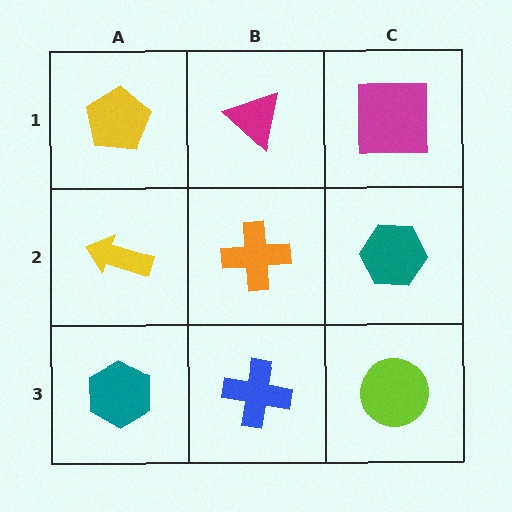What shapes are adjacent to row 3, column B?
An orange cross (row 2, column B), a teal hexagon (row 3, column A), a lime circle (row 3, column C).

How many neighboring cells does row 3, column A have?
2.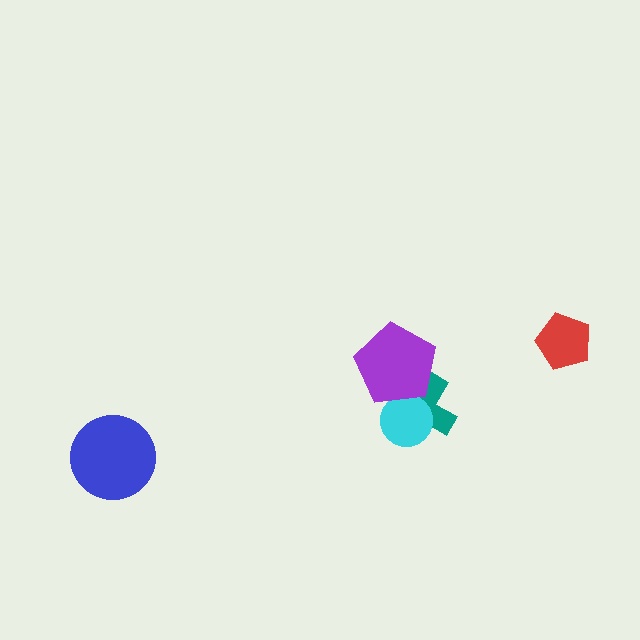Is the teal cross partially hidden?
Yes, it is partially covered by another shape.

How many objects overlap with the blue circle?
0 objects overlap with the blue circle.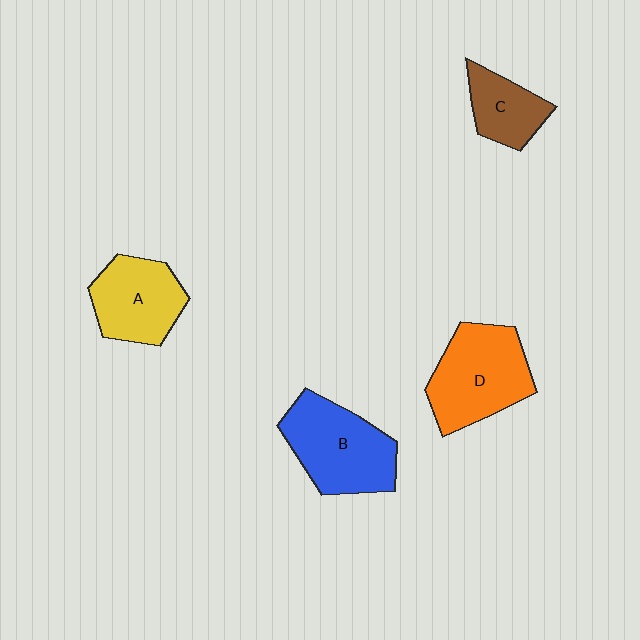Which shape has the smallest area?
Shape C (brown).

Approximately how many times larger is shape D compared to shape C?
Approximately 1.8 times.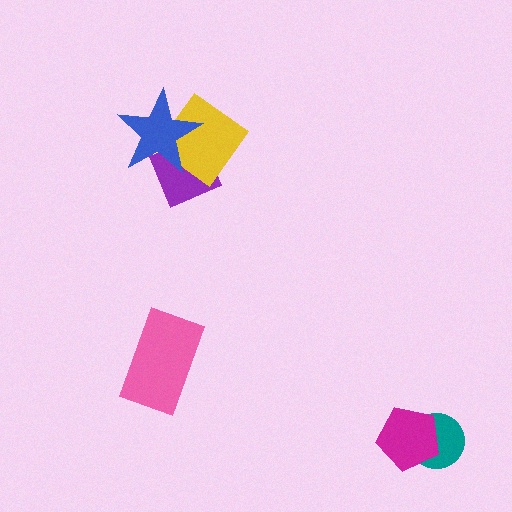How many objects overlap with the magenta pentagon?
1 object overlaps with the magenta pentagon.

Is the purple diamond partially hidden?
Yes, it is partially covered by another shape.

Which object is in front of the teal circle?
The magenta pentagon is in front of the teal circle.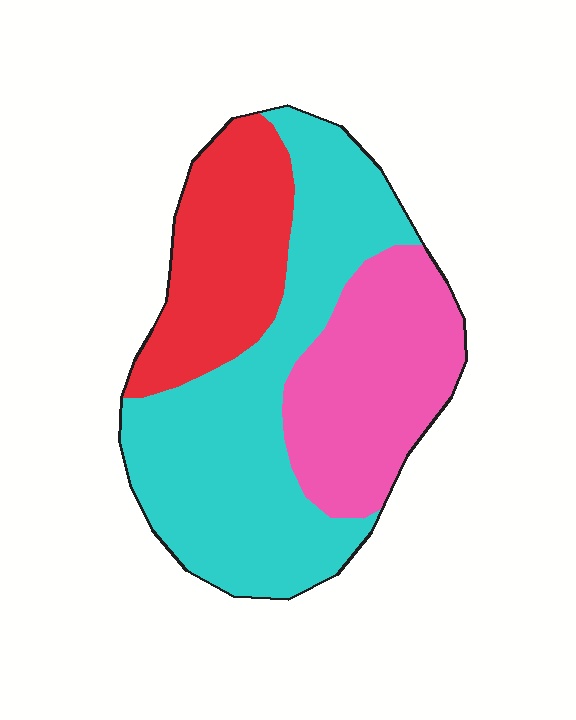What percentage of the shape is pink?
Pink covers around 30% of the shape.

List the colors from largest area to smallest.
From largest to smallest: cyan, pink, red.